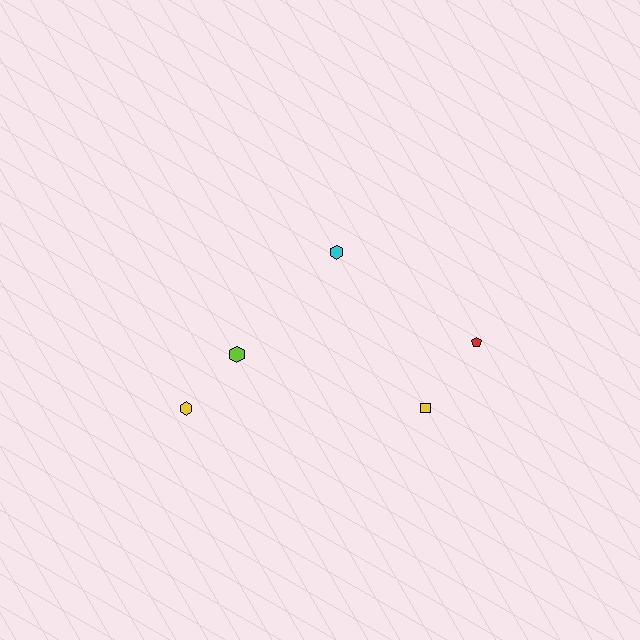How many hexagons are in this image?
There are 3 hexagons.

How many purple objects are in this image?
There are no purple objects.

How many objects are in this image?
There are 5 objects.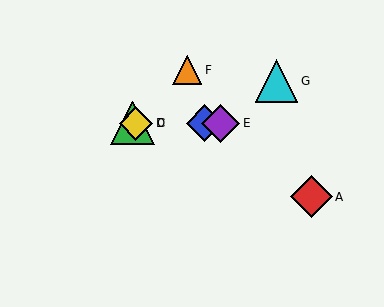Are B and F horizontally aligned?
No, B is at y≈123 and F is at y≈70.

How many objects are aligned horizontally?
4 objects (B, C, D, E) are aligned horizontally.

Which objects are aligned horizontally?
Objects B, C, D, E are aligned horizontally.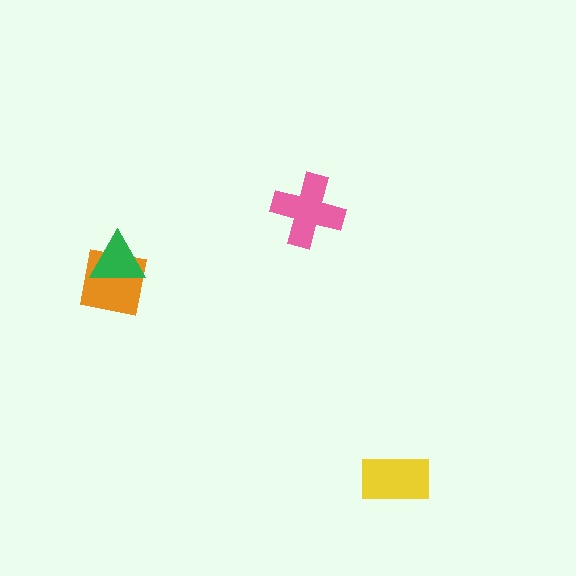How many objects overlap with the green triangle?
1 object overlaps with the green triangle.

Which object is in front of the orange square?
The green triangle is in front of the orange square.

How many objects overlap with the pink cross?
0 objects overlap with the pink cross.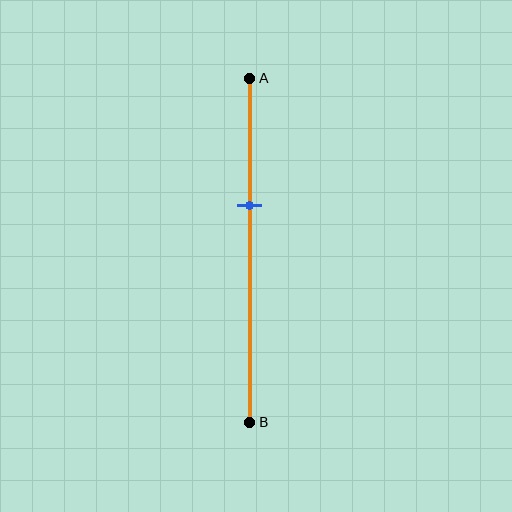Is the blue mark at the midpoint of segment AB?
No, the mark is at about 35% from A, not at the 50% midpoint.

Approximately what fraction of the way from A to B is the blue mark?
The blue mark is approximately 35% of the way from A to B.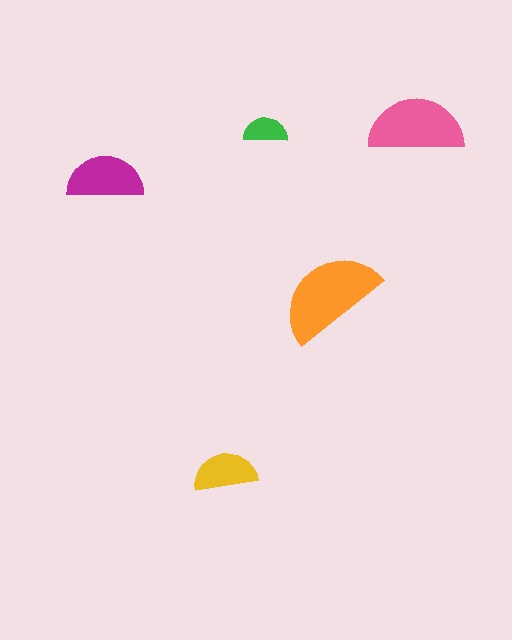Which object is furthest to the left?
The magenta semicircle is leftmost.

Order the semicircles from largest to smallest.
the orange one, the pink one, the magenta one, the yellow one, the green one.